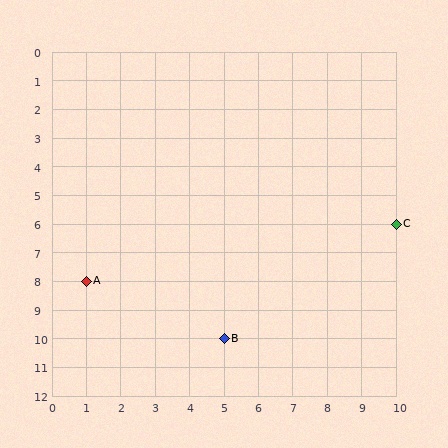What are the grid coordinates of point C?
Point C is at grid coordinates (10, 6).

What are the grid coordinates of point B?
Point B is at grid coordinates (5, 10).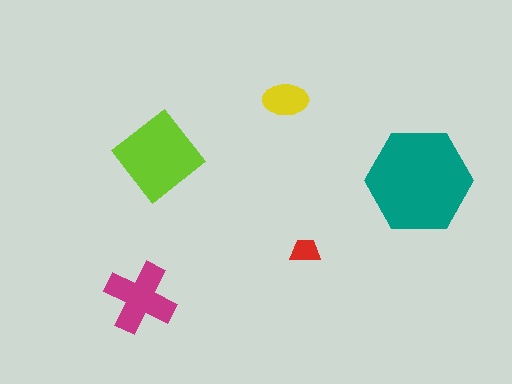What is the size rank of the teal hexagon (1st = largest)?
1st.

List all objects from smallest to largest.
The red trapezoid, the yellow ellipse, the magenta cross, the lime diamond, the teal hexagon.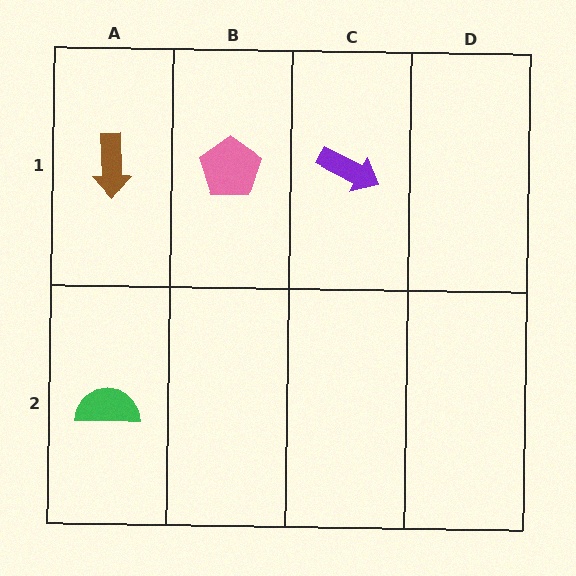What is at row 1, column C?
A purple arrow.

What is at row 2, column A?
A green semicircle.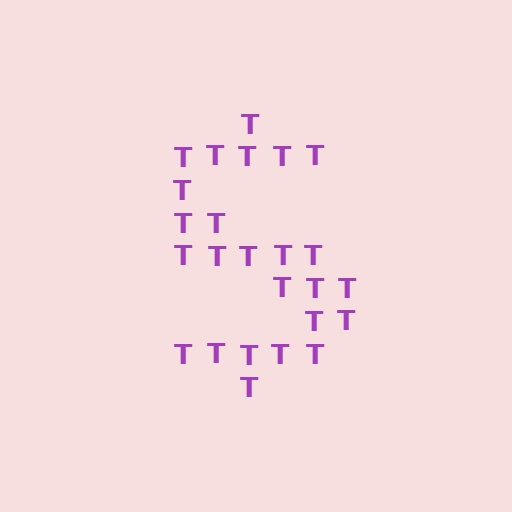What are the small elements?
The small elements are letter T's.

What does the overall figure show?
The overall figure shows the letter S.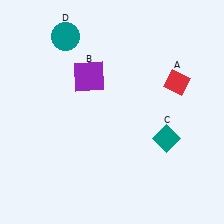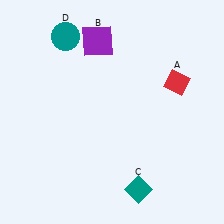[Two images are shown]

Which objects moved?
The objects that moved are: the purple square (B), the teal diamond (C).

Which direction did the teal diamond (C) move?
The teal diamond (C) moved down.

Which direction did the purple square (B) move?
The purple square (B) moved up.